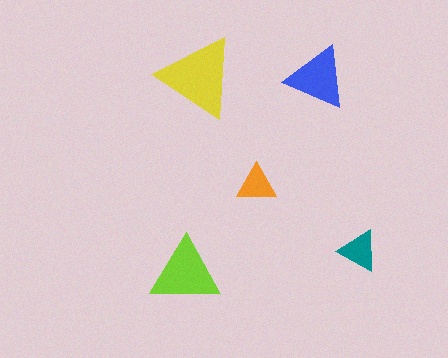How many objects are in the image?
There are 5 objects in the image.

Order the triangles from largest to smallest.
the yellow one, the lime one, the blue one, the teal one, the orange one.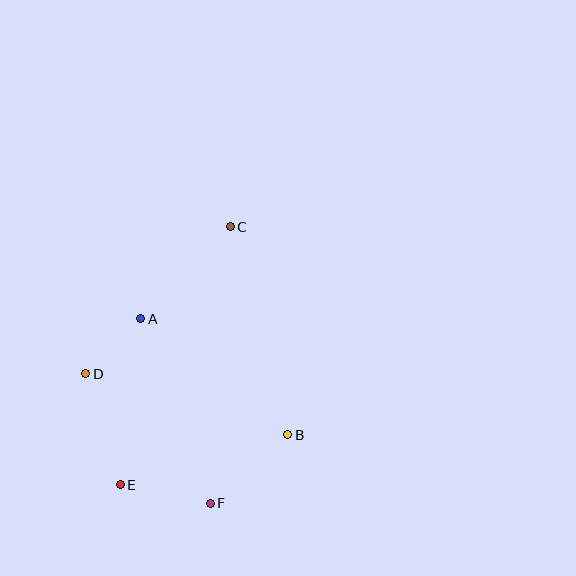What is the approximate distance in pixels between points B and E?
The distance between B and E is approximately 175 pixels.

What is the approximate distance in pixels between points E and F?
The distance between E and F is approximately 92 pixels.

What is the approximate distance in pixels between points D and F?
The distance between D and F is approximately 180 pixels.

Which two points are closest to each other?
Points A and D are closest to each other.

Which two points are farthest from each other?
Points C and E are farthest from each other.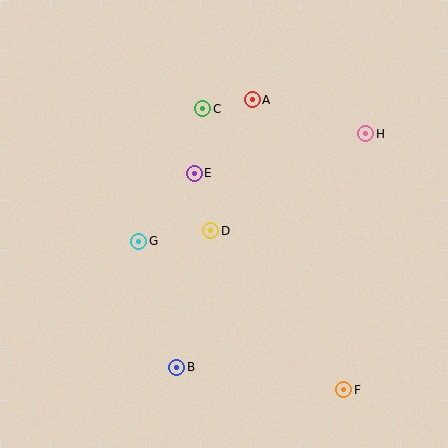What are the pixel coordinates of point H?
Point H is at (366, 134).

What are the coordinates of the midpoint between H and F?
The midpoint between H and F is at (355, 262).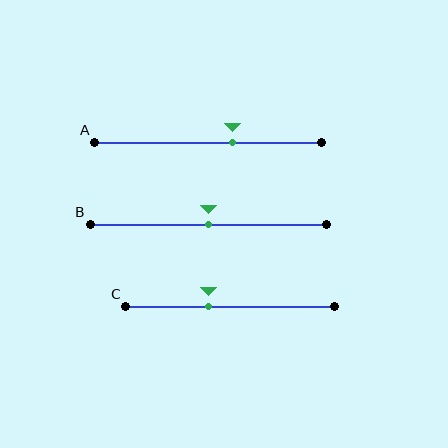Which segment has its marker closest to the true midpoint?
Segment B has its marker closest to the true midpoint.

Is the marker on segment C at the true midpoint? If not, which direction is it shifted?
No, the marker on segment C is shifted to the left by about 10% of the segment length.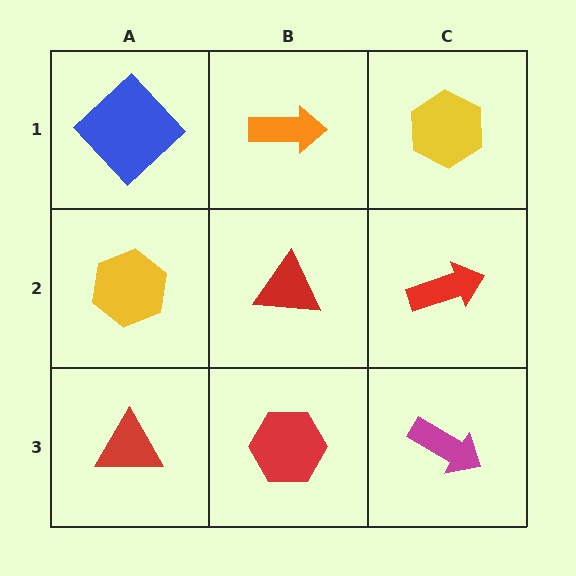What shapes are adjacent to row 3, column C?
A red arrow (row 2, column C), a red hexagon (row 3, column B).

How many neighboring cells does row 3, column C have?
2.